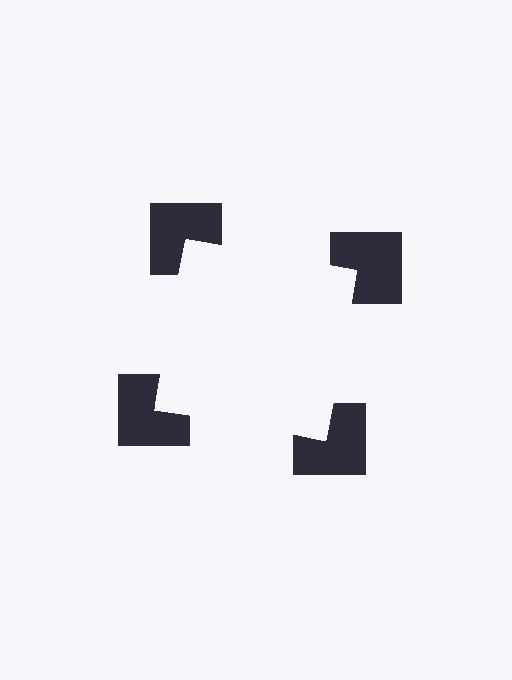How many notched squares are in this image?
There are 4 — one at each vertex of the illusory square.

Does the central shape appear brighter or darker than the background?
It typically appears slightly brighter than the background, even though no actual brightness change is drawn.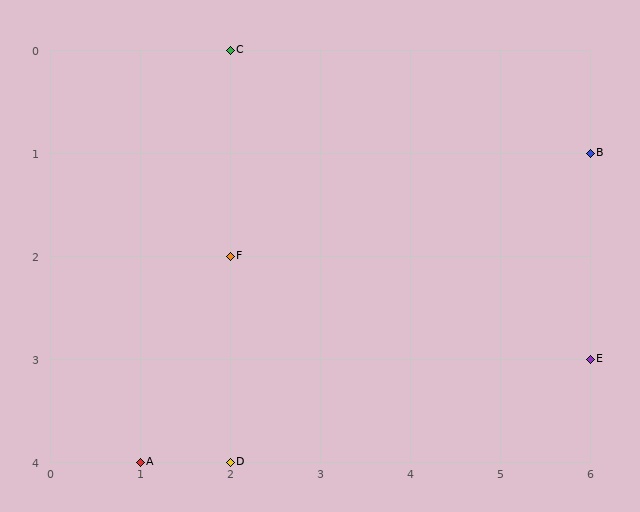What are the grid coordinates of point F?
Point F is at grid coordinates (2, 2).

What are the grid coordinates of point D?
Point D is at grid coordinates (2, 4).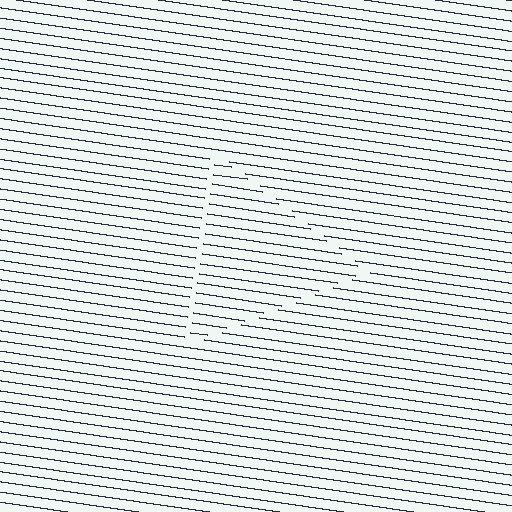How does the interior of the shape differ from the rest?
The interior of the shape contains the same grating, shifted by half a period — the contour is defined by the phase discontinuity where line-ends from the inner and outer gratings abut.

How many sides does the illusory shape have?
3 sides — the line-ends trace a triangle.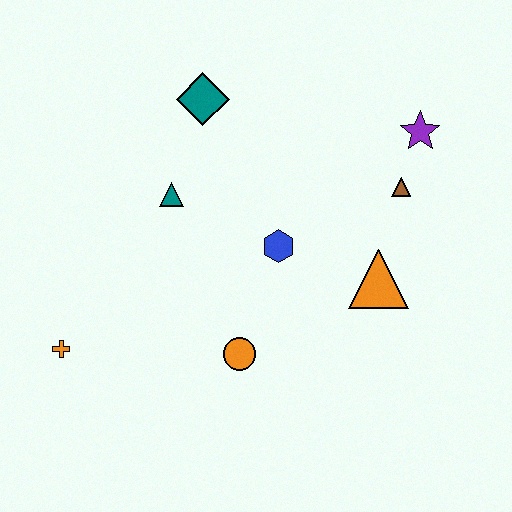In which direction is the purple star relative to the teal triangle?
The purple star is to the right of the teal triangle.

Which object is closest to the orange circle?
The blue hexagon is closest to the orange circle.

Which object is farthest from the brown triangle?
The orange cross is farthest from the brown triangle.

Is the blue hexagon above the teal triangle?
No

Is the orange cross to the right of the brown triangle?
No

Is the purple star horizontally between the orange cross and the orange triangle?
No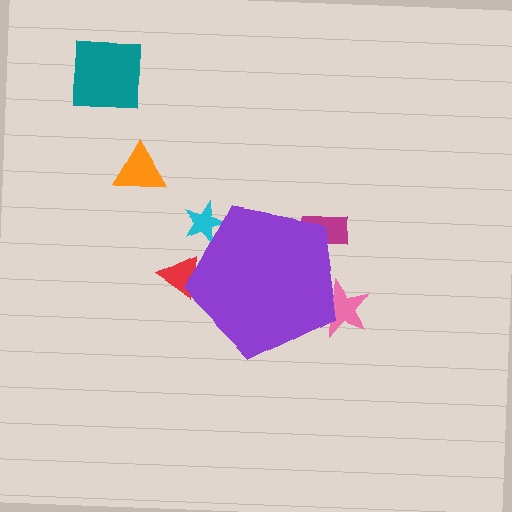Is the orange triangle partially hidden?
No, the orange triangle is fully visible.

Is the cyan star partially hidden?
Yes, the cyan star is partially hidden behind the purple pentagon.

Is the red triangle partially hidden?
Yes, the red triangle is partially hidden behind the purple pentagon.